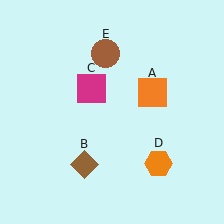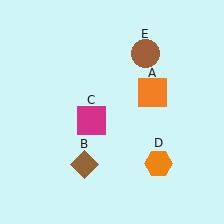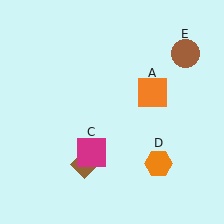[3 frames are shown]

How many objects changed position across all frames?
2 objects changed position: magenta square (object C), brown circle (object E).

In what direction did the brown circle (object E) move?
The brown circle (object E) moved right.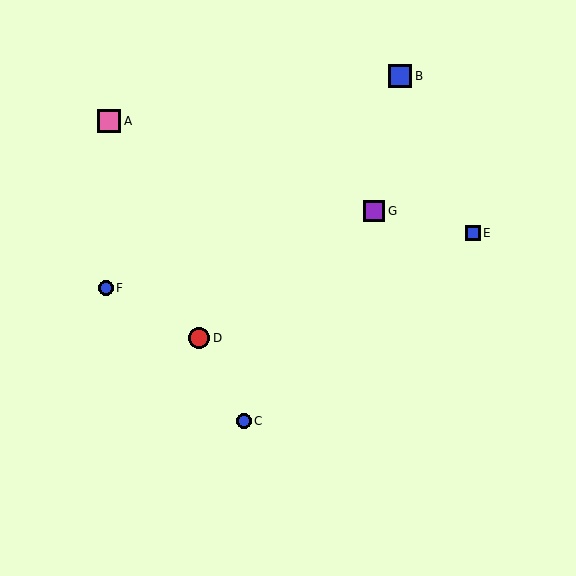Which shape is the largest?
The blue square (labeled B) is the largest.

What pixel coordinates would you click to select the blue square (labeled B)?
Click at (400, 76) to select the blue square B.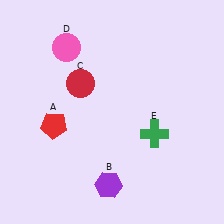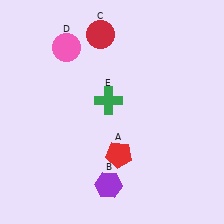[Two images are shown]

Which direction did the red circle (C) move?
The red circle (C) moved up.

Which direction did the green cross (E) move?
The green cross (E) moved left.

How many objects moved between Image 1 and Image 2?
3 objects moved between the two images.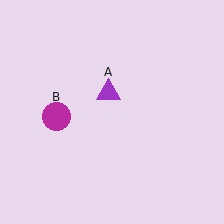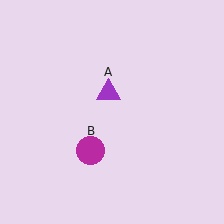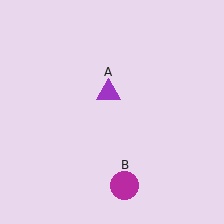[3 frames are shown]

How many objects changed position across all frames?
1 object changed position: magenta circle (object B).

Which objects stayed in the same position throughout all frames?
Purple triangle (object A) remained stationary.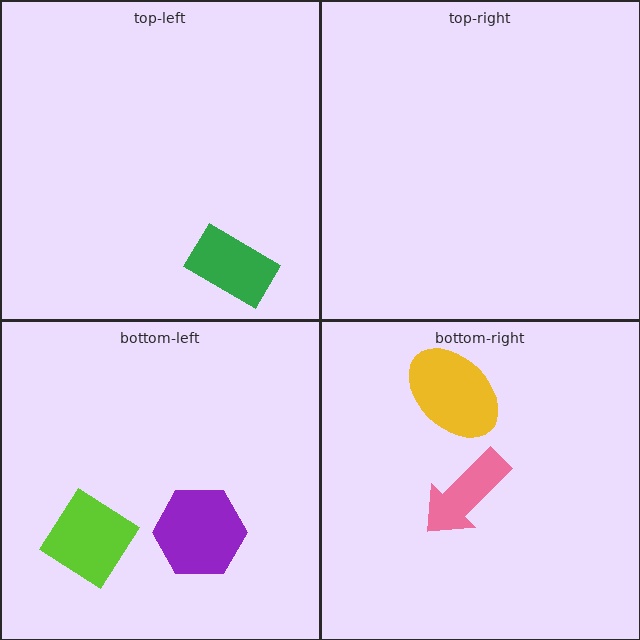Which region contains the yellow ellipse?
The bottom-right region.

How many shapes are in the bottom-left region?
2.